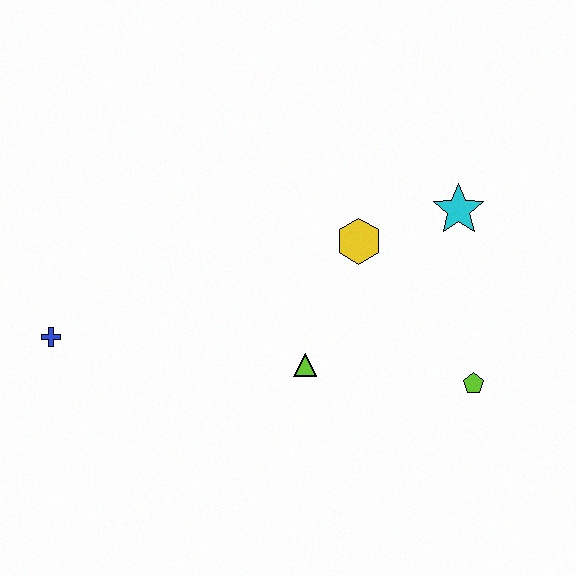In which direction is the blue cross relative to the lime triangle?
The blue cross is to the left of the lime triangle.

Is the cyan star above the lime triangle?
Yes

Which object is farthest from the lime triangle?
The blue cross is farthest from the lime triangle.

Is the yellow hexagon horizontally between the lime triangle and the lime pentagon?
Yes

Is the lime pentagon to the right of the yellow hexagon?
Yes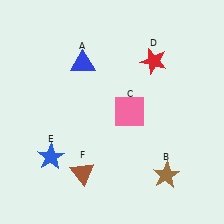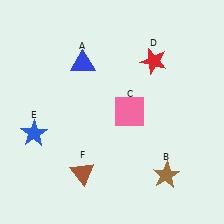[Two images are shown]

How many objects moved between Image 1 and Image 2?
1 object moved between the two images.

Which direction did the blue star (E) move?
The blue star (E) moved up.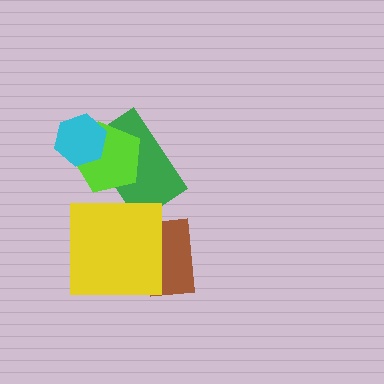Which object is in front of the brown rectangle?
The yellow square is in front of the brown rectangle.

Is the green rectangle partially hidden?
Yes, it is partially covered by another shape.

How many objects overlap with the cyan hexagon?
2 objects overlap with the cyan hexagon.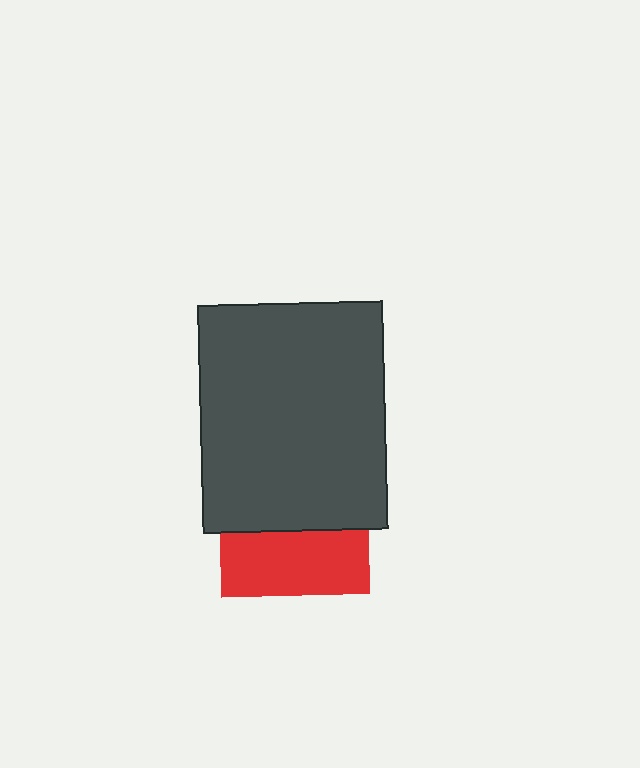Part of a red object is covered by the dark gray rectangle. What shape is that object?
It is a square.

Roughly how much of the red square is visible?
A small part of it is visible (roughly 43%).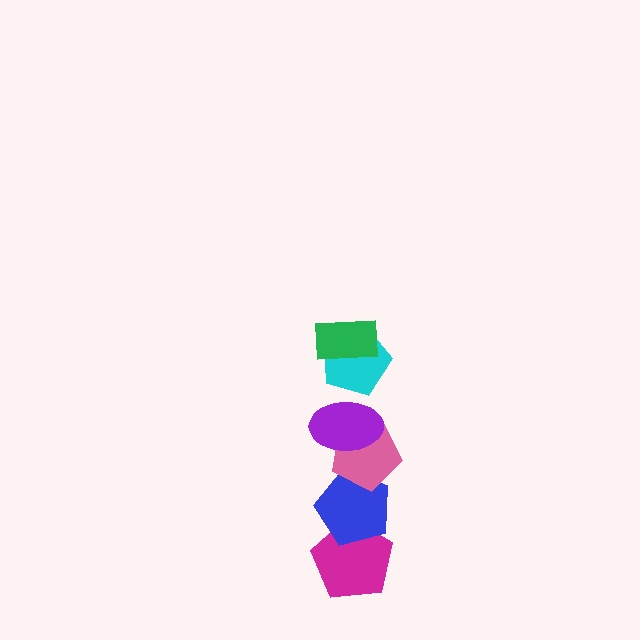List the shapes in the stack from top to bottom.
From top to bottom: the green rectangle, the cyan pentagon, the purple ellipse, the pink pentagon, the blue pentagon, the magenta pentagon.